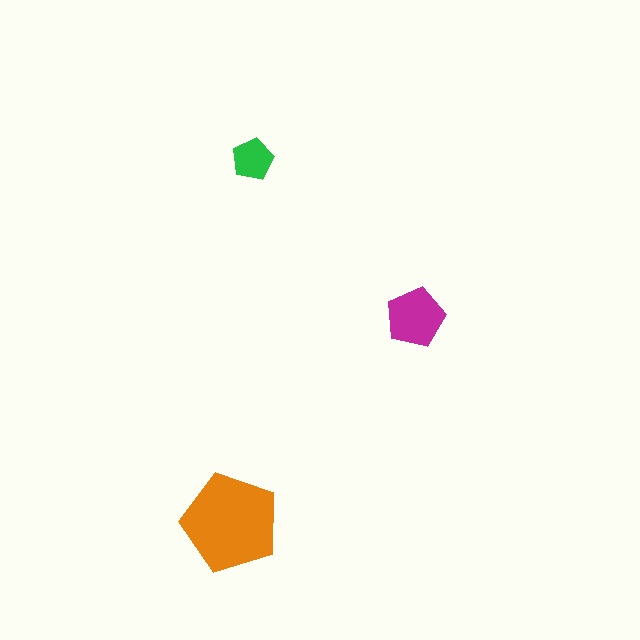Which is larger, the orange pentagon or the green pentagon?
The orange one.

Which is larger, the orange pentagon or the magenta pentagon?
The orange one.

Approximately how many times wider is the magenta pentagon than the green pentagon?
About 1.5 times wider.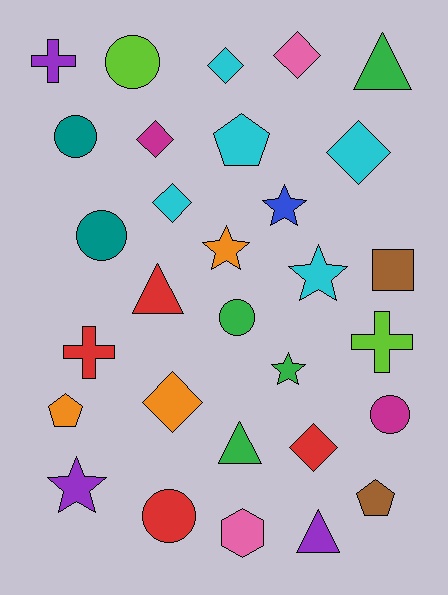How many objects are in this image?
There are 30 objects.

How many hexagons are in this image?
There is 1 hexagon.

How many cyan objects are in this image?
There are 5 cyan objects.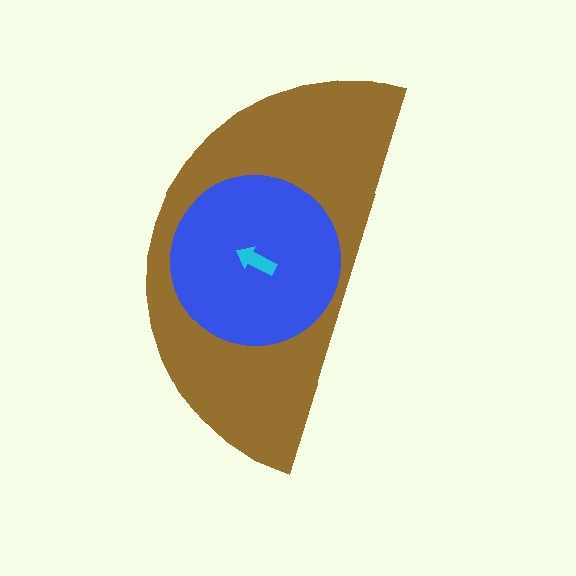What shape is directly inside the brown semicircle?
The blue circle.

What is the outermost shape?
The brown semicircle.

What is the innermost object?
The cyan arrow.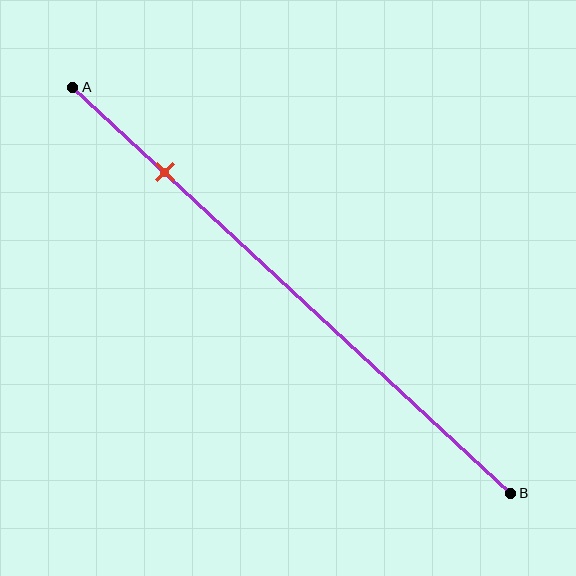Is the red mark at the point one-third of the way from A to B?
No, the mark is at about 20% from A, not at the 33% one-third point.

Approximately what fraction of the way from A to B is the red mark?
The red mark is approximately 20% of the way from A to B.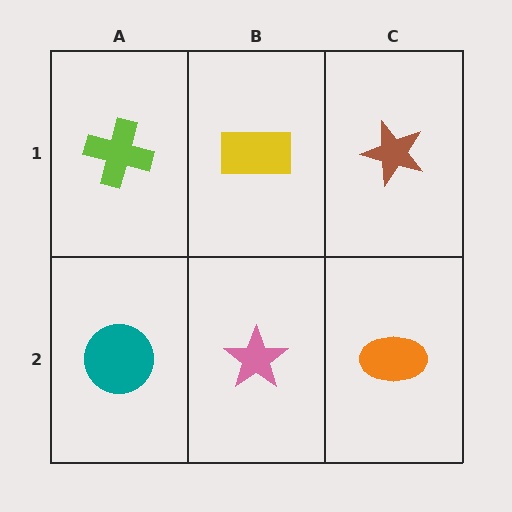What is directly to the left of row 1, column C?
A yellow rectangle.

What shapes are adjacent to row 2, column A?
A lime cross (row 1, column A), a pink star (row 2, column B).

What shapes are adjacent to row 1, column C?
An orange ellipse (row 2, column C), a yellow rectangle (row 1, column B).